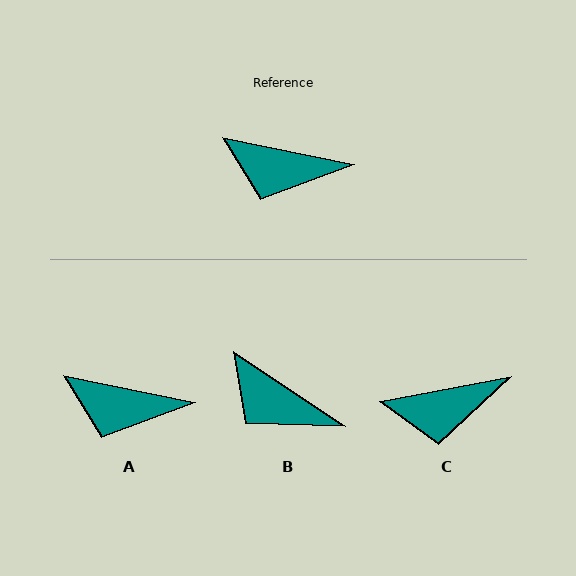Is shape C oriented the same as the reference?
No, it is off by about 22 degrees.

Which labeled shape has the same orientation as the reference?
A.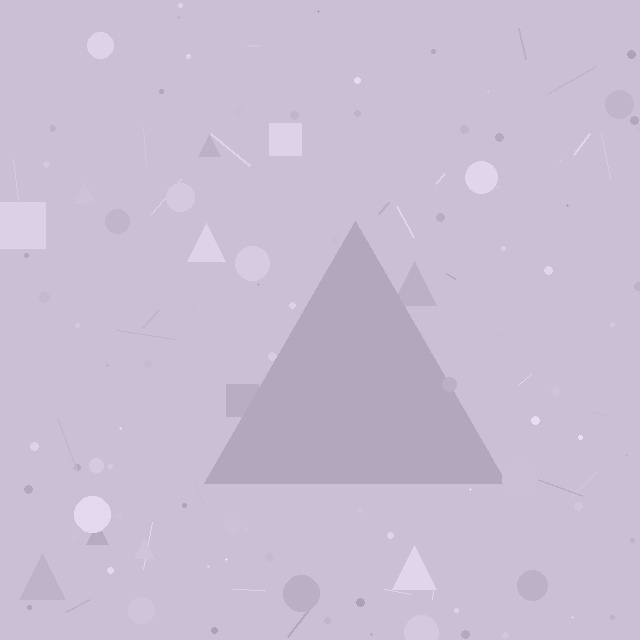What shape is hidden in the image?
A triangle is hidden in the image.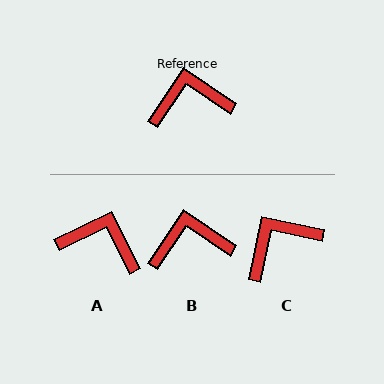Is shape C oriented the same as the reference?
No, it is off by about 22 degrees.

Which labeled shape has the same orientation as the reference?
B.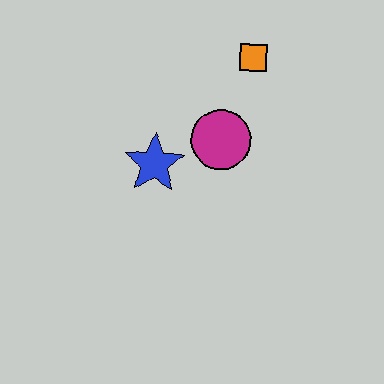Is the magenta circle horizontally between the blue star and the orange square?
Yes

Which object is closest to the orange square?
The magenta circle is closest to the orange square.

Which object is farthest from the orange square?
The blue star is farthest from the orange square.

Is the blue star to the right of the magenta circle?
No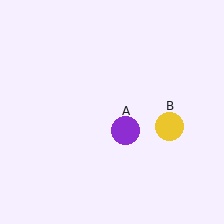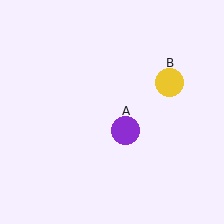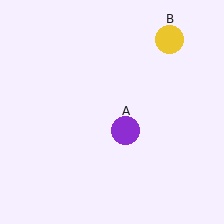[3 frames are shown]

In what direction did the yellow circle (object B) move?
The yellow circle (object B) moved up.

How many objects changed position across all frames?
1 object changed position: yellow circle (object B).